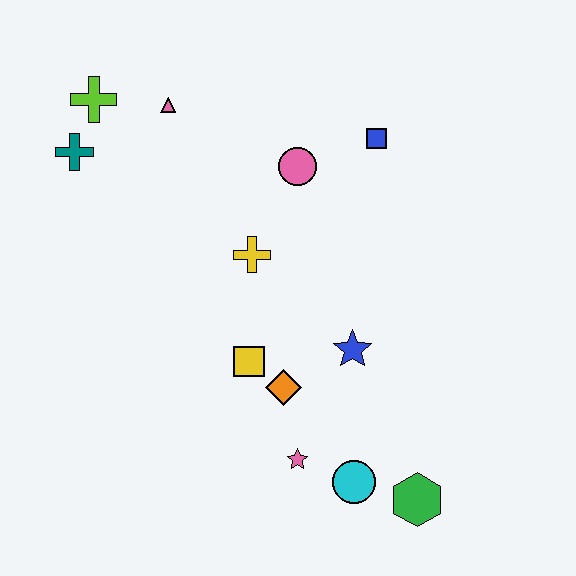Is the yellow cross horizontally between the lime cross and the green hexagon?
Yes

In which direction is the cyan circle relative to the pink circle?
The cyan circle is below the pink circle.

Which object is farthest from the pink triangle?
The green hexagon is farthest from the pink triangle.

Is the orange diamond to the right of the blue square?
No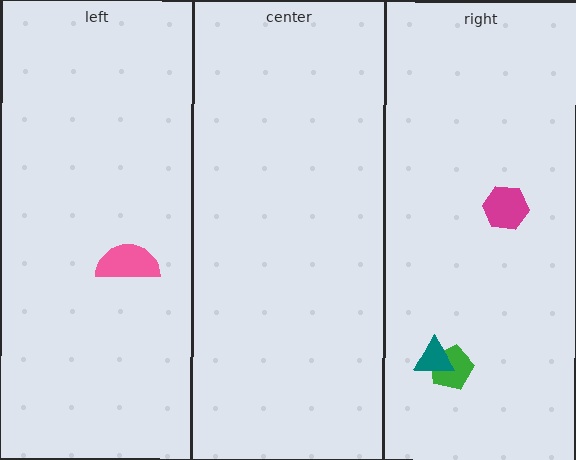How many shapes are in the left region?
1.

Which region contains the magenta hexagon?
The right region.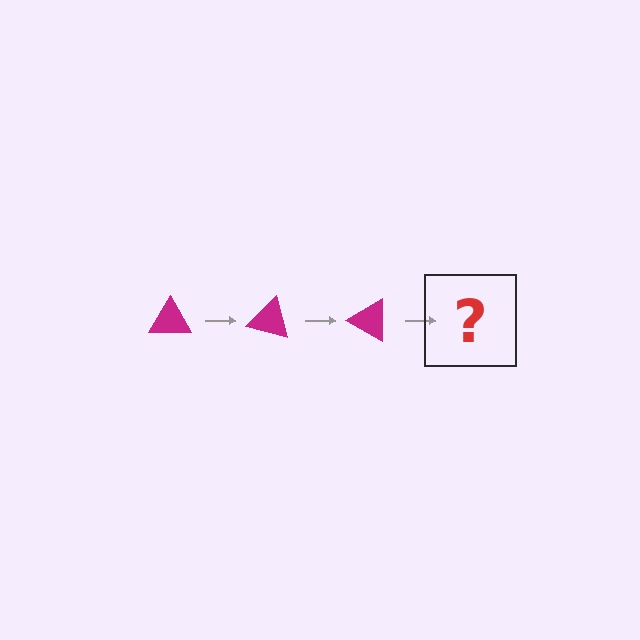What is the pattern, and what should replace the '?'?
The pattern is that the triangle rotates 15 degrees each step. The '?' should be a magenta triangle rotated 45 degrees.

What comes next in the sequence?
The next element should be a magenta triangle rotated 45 degrees.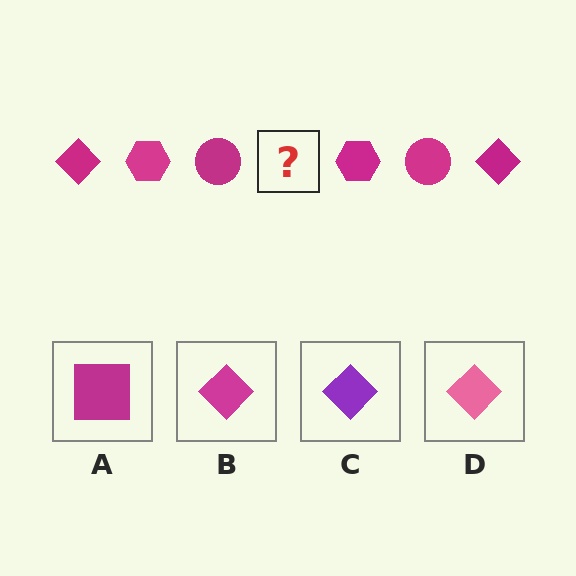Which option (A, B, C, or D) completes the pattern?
B.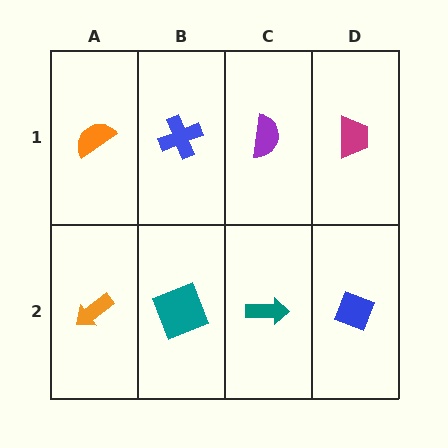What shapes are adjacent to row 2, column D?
A magenta trapezoid (row 1, column D), a teal arrow (row 2, column C).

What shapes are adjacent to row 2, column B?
A blue cross (row 1, column B), an orange arrow (row 2, column A), a teal arrow (row 2, column C).